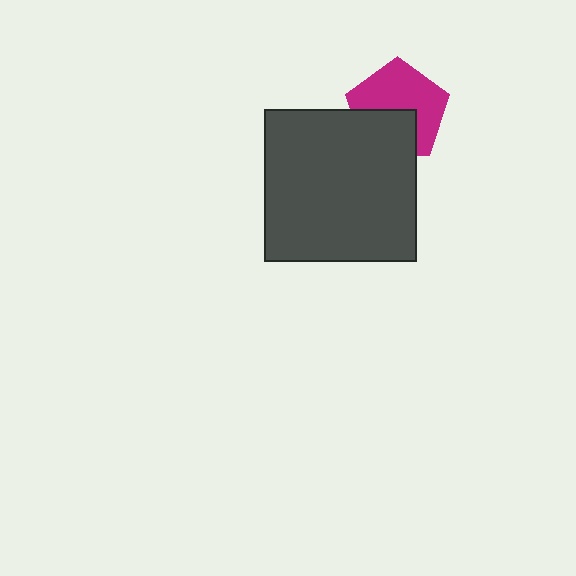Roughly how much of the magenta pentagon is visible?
About half of it is visible (roughly 62%).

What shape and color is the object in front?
The object in front is a dark gray square.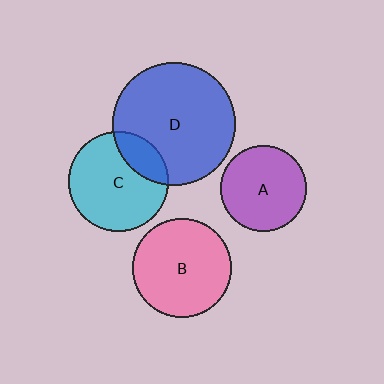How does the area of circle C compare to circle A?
Approximately 1.4 times.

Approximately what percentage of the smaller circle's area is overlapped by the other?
Approximately 20%.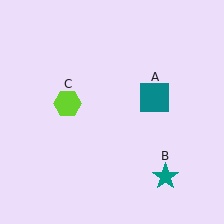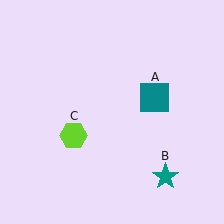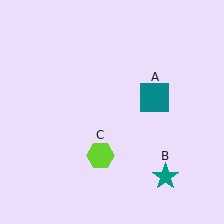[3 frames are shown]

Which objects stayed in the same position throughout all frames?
Teal square (object A) and teal star (object B) remained stationary.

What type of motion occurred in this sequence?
The lime hexagon (object C) rotated counterclockwise around the center of the scene.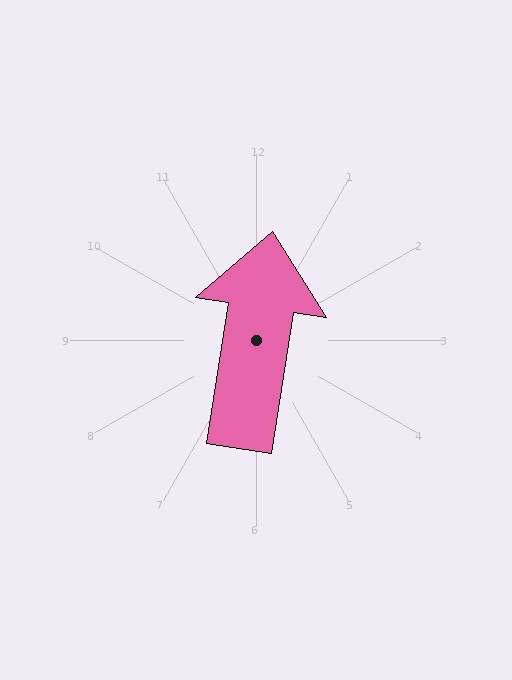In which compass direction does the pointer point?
North.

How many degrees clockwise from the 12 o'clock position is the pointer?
Approximately 9 degrees.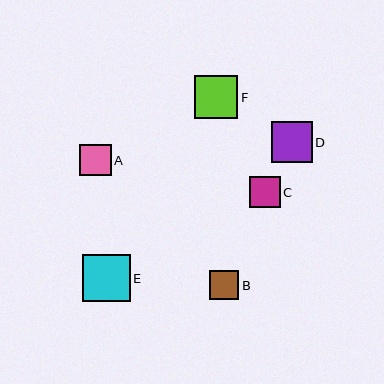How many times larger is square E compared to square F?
Square E is approximately 1.1 times the size of square F.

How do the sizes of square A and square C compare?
Square A and square C are approximately the same size.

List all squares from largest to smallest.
From largest to smallest: E, F, D, A, C, B.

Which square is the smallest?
Square B is the smallest with a size of approximately 29 pixels.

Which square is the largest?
Square E is the largest with a size of approximately 48 pixels.